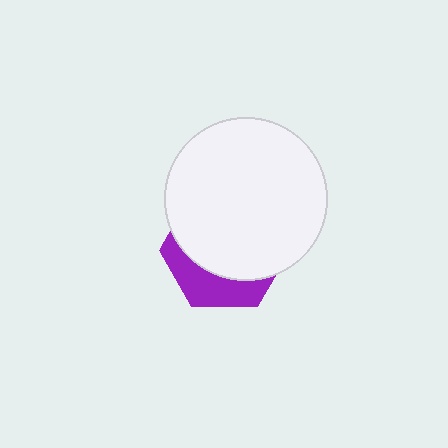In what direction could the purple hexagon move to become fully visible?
The purple hexagon could move down. That would shift it out from behind the white circle entirely.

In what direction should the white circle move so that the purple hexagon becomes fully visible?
The white circle should move up. That is the shortest direction to clear the overlap and leave the purple hexagon fully visible.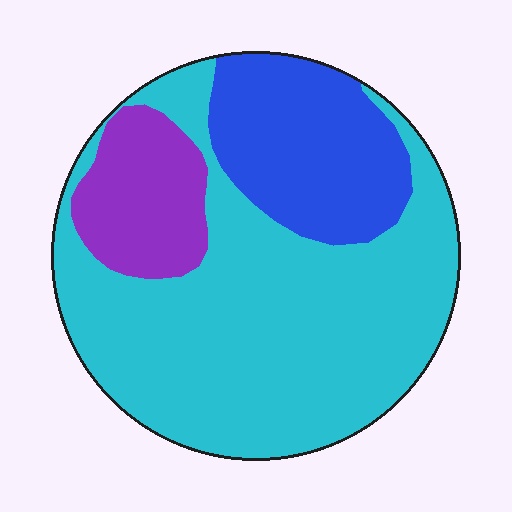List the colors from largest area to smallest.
From largest to smallest: cyan, blue, purple.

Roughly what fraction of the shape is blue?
Blue covers around 20% of the shape.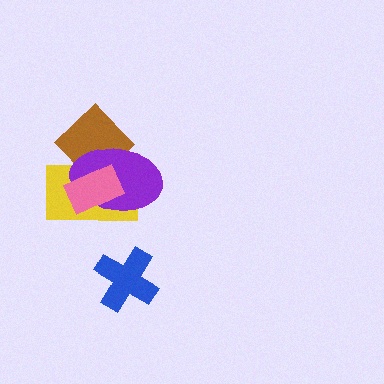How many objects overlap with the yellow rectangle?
3 objects overlap with the yellow rectangle.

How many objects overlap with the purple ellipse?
3 objects overlap with the purple ellipse.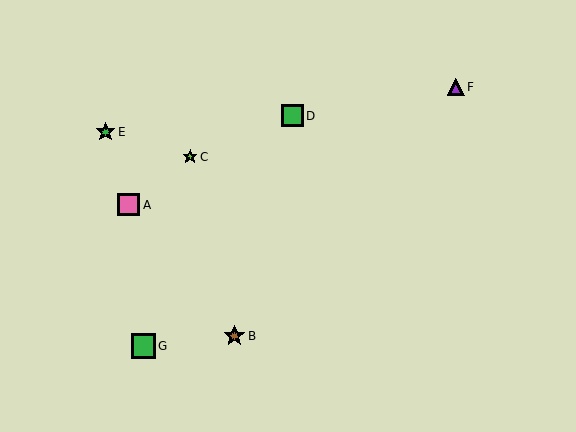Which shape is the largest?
The green square (labeled G) is the largest.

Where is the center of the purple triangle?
The center of the purple triangle is at (456, 87).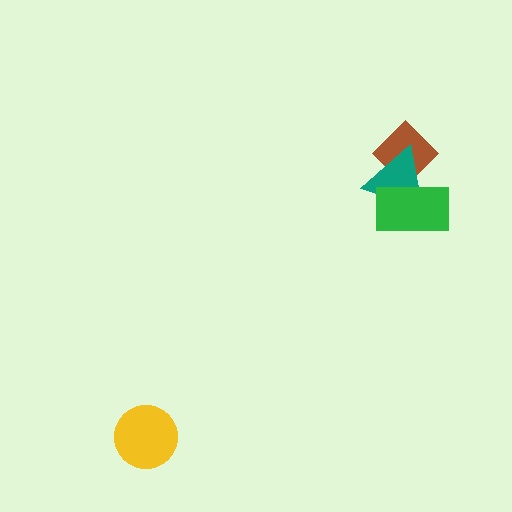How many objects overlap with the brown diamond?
2 objects overlap with the brown diamond.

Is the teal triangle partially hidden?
Yes, it is partially covered by another shape.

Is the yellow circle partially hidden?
No, no other shape covers it.